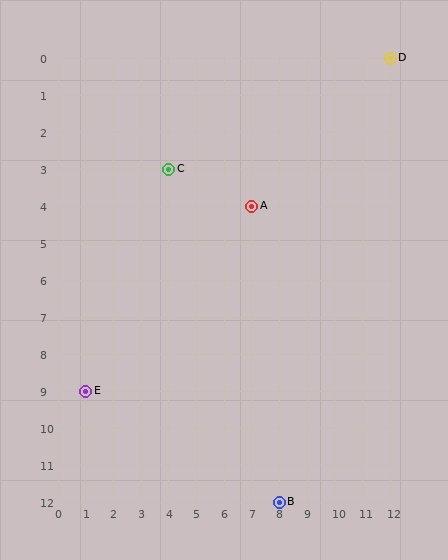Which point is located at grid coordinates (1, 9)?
Point E is at (1, 9).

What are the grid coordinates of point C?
Point C is at grid coordinates (4, 3).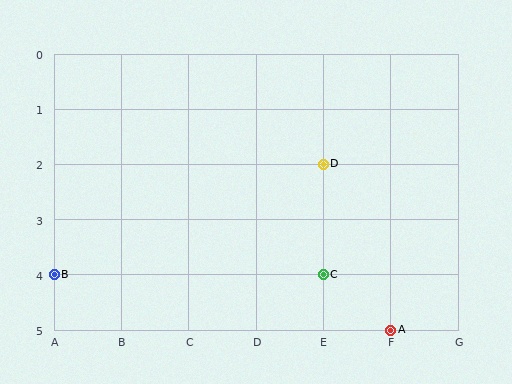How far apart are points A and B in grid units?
Points A and B are 5 columns and 1 row apart (about 5.1 grid units diagonally).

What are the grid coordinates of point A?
Point A is at grid coordinates (F, 5).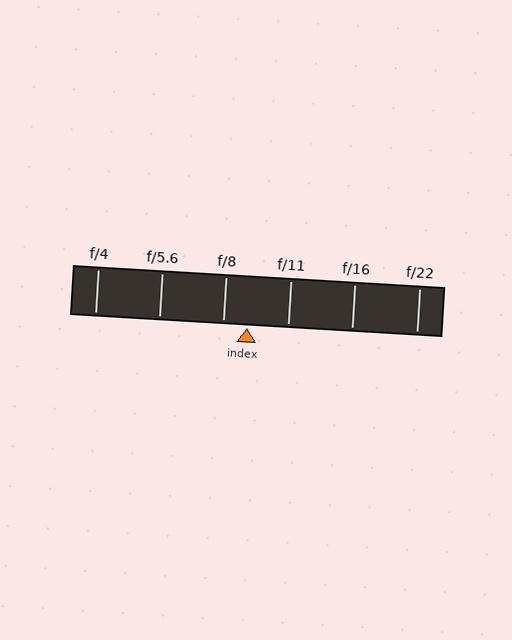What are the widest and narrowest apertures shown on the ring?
The widest aperture shown is f/4 and the narrowest is f/22.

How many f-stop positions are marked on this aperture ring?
There are 6 f-stop positions marked.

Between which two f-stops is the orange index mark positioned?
The index mark is between f/8 and f/11.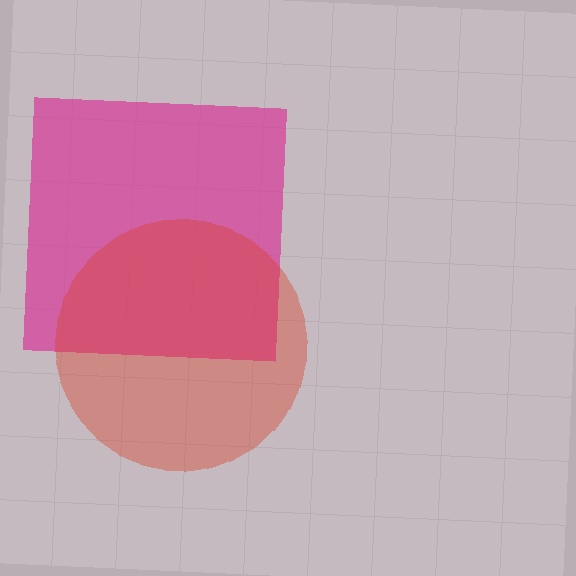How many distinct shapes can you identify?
There are 2 distinct shapes: a magenta square, a red circle.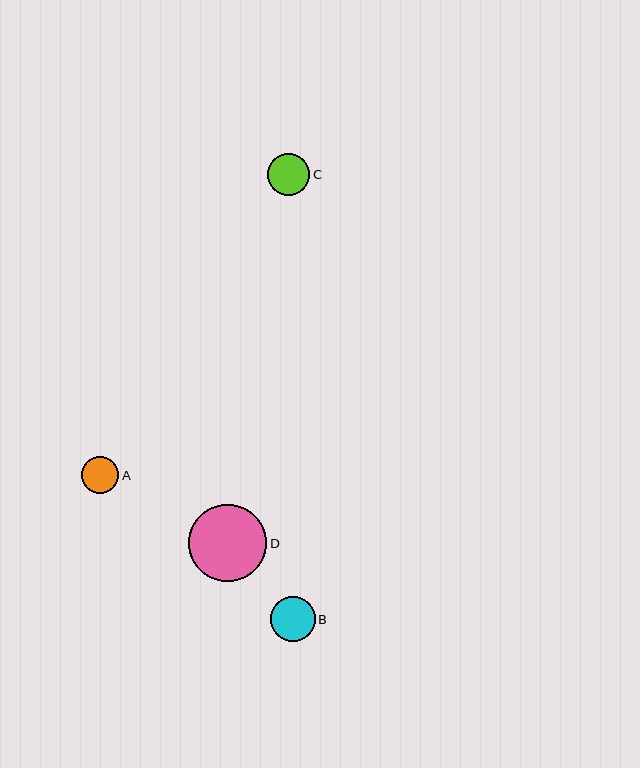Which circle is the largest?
Circle D is the largest with a size of approximately 78 pixels.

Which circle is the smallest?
Circle A is the smallest with a size of approximately 37 pixels.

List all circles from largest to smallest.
From largest to smallest: D, B, C, A.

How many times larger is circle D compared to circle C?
Circle D is approximately 1.9 times the size of circle C.